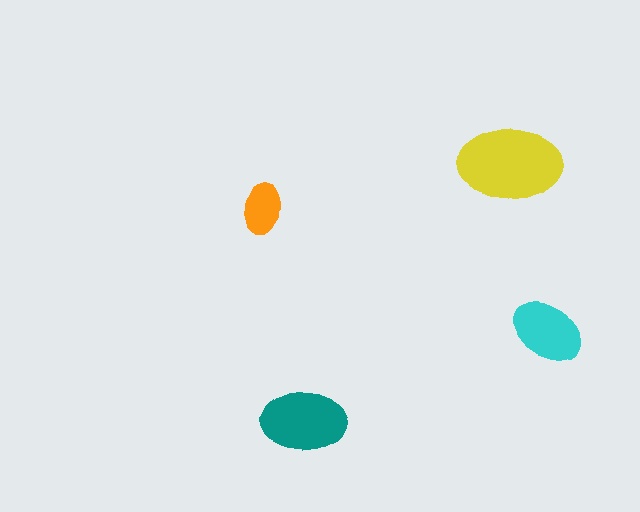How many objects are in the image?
There are 4 objects in the image.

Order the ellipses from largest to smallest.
the yellow one, the teal one, the cyan one, the orange one.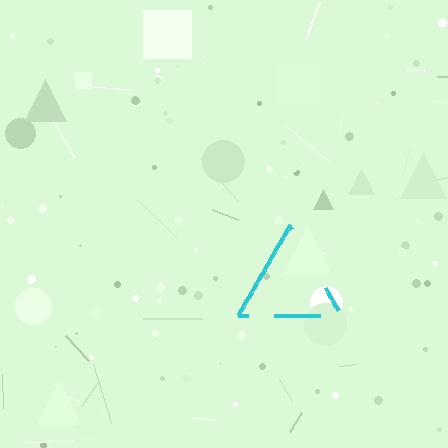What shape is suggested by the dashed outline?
The dashed outline suggests a triangle.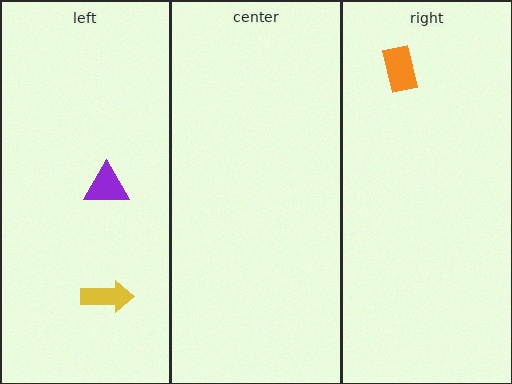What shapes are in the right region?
The orange rectangle.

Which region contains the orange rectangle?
The right region.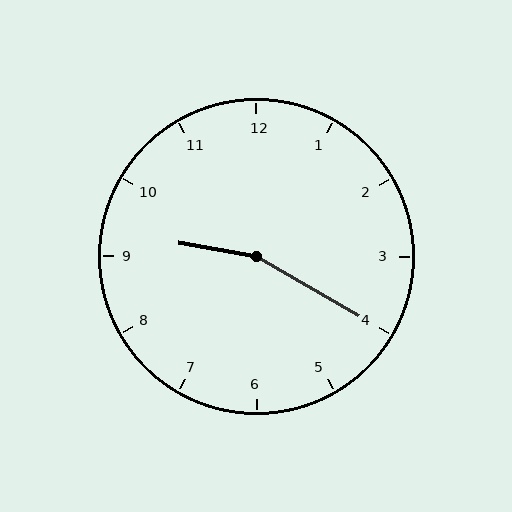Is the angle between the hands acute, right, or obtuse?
It is obtuse.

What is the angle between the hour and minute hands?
Approximately 160 degrees.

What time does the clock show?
9:20.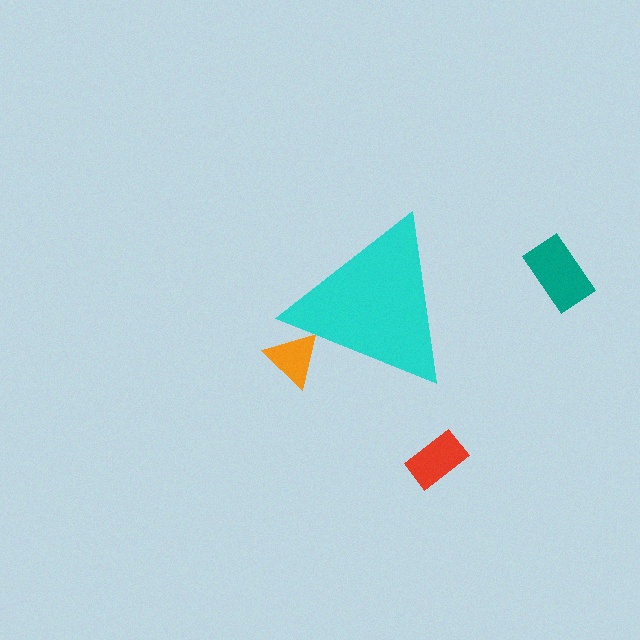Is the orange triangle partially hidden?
Yes, the orange triangle is partially hidden behind the cyan triangle.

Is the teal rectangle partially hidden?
No, the teal rectangle is fully visible.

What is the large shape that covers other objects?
A cyan triangle.